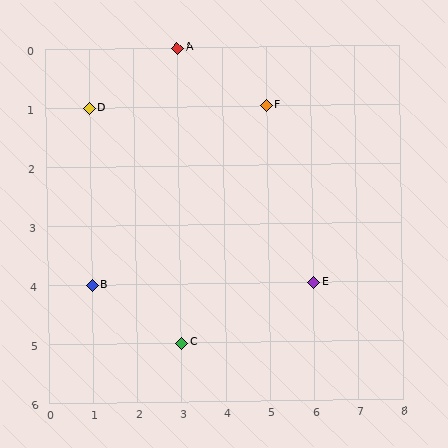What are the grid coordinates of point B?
Point B is at grid coordinates (1, 4).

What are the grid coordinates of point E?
Point E is at grid coordinates (6, 4).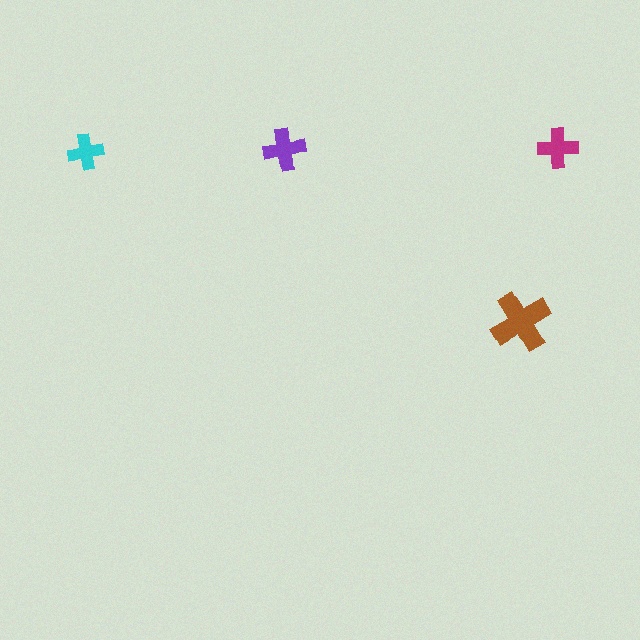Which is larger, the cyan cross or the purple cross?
The purple one.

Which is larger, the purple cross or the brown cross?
The brown one.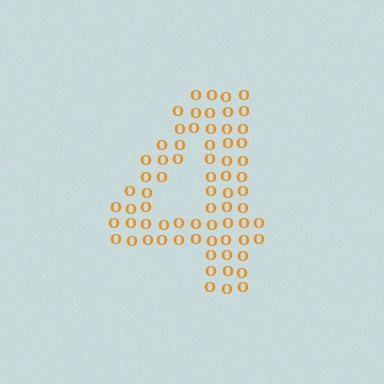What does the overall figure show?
The overall figure shows the digit 4.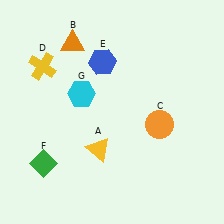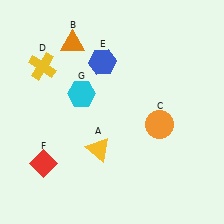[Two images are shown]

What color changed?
The diamond (F) changed from green in Image 1 to red in Image 2.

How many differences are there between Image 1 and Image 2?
There is 1 difference between the two images.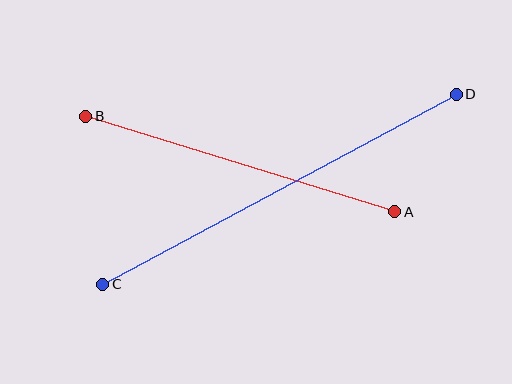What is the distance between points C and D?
The distance is approximately 401 pixels.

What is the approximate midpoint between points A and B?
The midpoint is at approximately (240, 164) pixels.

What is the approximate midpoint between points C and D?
The midpoint is at approximately (280, 189) pixels.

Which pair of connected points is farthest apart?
Points C and D are farthest apart.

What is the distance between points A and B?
The distance is approximately 323 pixels.